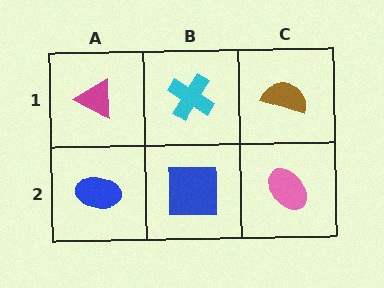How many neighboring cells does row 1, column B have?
3.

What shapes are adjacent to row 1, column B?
A blue square (row 2, column B), a magenta triangle (row 1, column A), a brown semicircle (row 1, column C).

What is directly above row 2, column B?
A cyan cross.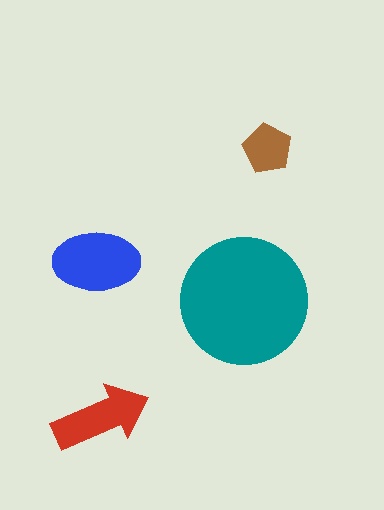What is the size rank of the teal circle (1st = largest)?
1st.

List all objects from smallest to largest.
The brown pentagon, the red arrow, the blue ellipse, the teal circle.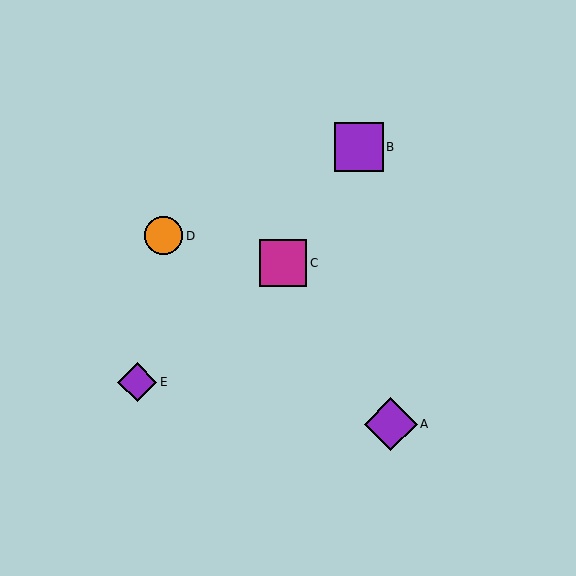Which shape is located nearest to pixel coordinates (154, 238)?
The orange circle (labeled D) at (164, 236) is nearest to that location.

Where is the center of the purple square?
The center of the purple square is at (359, 147).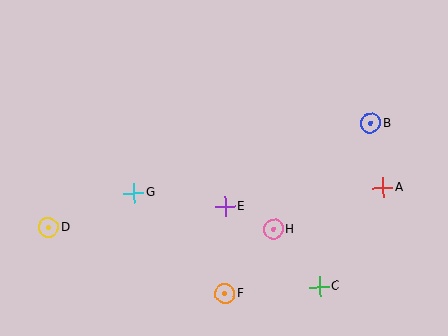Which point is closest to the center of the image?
Point E at (225, 207) is closest to the center.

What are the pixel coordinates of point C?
Point C is at (320, 287).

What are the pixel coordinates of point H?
Point H is at (273, 229).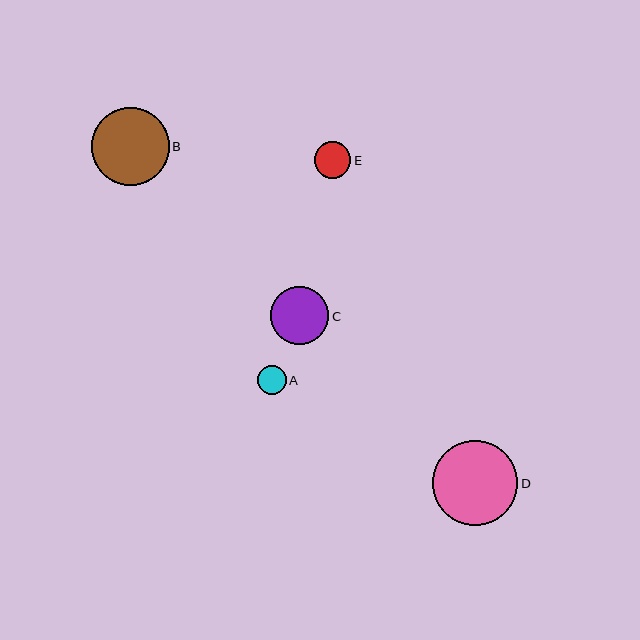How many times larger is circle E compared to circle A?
Circle E is approximately 1.3 times the size of circle A.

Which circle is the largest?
Circle D is the largest with a size of approximately 85 pixels.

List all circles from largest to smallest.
From largest to smallest: D, B, C, E, A.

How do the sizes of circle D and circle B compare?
Circle D and circle B are approximately the same size.